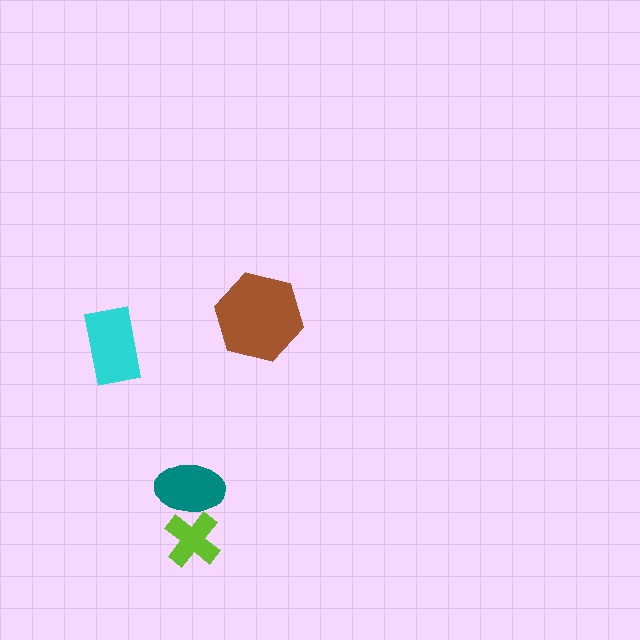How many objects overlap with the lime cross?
1 object overlaps with the lime cross.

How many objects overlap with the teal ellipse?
1 object overlaps with the teal ellipse.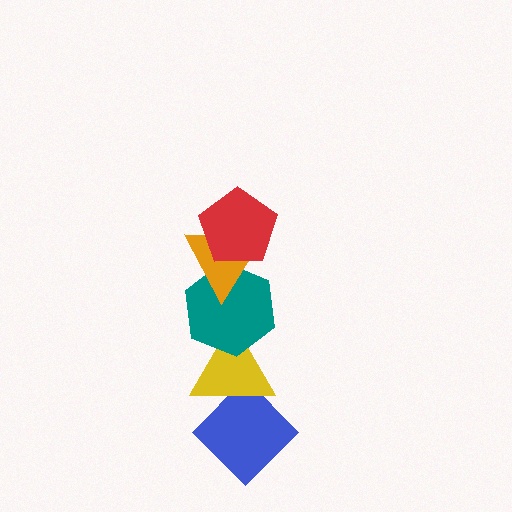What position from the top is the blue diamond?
The blue diamond is 5th from the top.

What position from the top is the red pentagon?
The red pentagon is 1st from the top.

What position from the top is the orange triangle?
The orange triangle is 2nd from the top.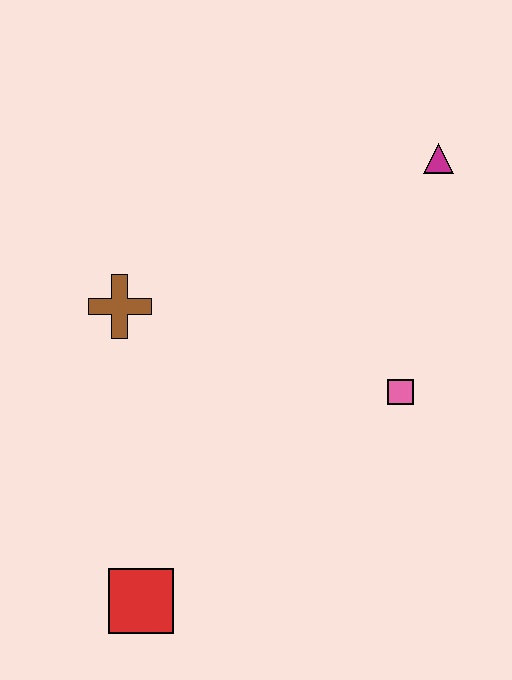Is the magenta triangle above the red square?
Yes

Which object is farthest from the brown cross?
The magenta triangle is farthest from the brown cross.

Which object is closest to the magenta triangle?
The pink square is closest to the magenta triangle.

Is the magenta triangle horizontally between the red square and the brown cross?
No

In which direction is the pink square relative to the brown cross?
The pink square is to the right of the brown cross.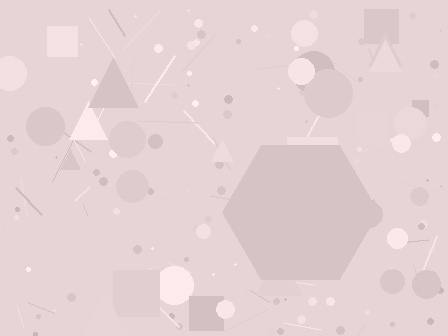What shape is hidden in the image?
A hexagon is hidden in the image.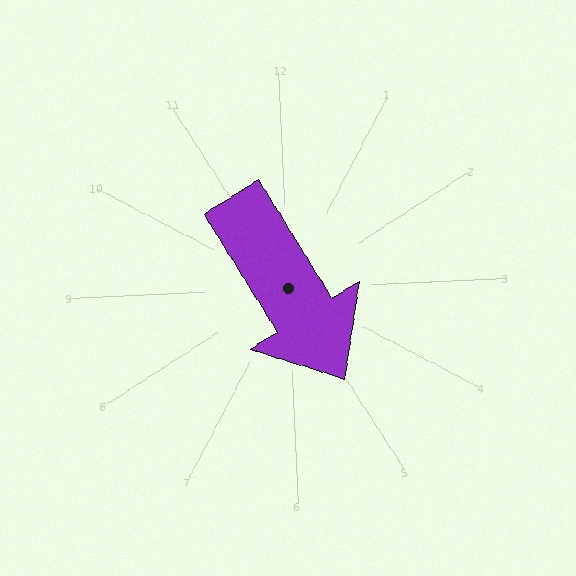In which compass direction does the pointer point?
Southeast.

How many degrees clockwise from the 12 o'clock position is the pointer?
Approximately 151 degrees.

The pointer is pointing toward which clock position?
Roughly 5 o'clock.